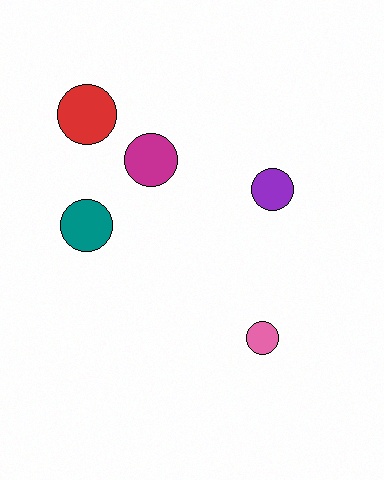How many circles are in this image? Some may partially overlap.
There are 5 circles.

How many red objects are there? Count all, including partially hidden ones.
There is 1 red object.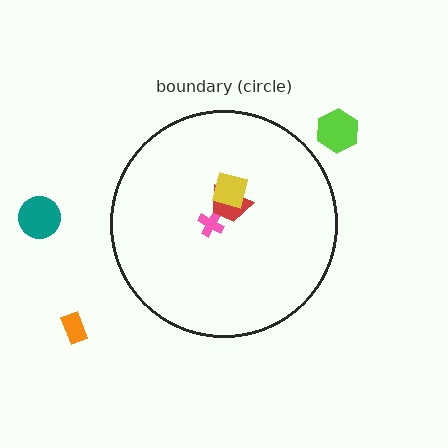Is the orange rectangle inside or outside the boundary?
Outside.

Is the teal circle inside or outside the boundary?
Outside.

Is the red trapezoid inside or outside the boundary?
Inside.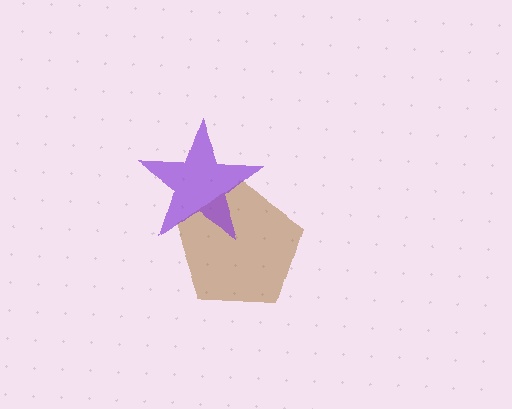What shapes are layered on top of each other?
The layered shapes are: a brown pentagon, a purple star.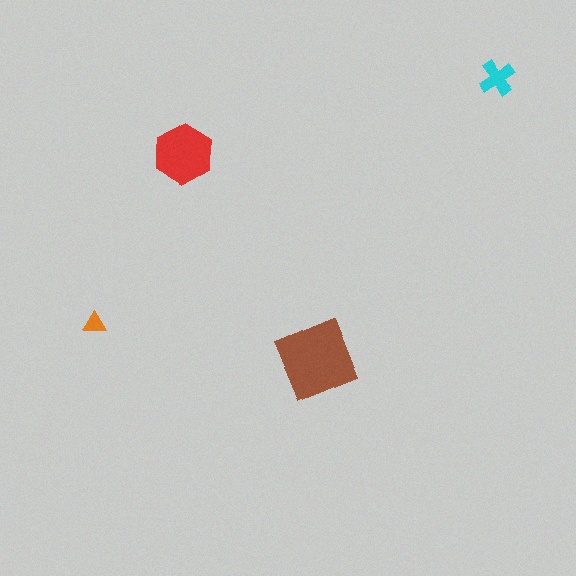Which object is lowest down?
The brown diamond is bottommost.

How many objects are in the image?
There are 4 objects in the image.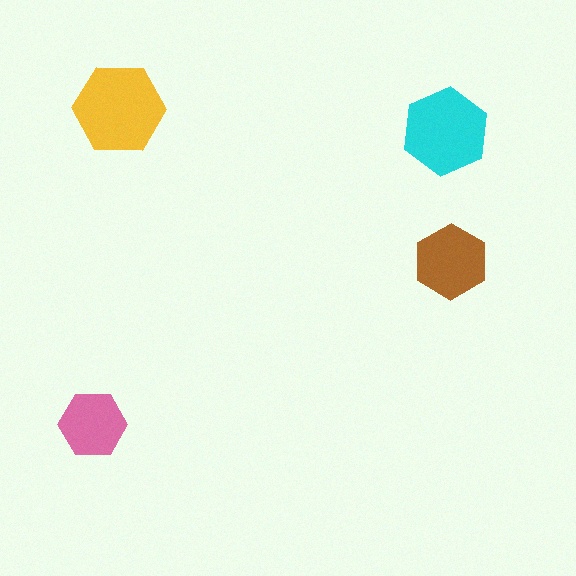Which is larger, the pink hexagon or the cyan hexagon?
The cyan one.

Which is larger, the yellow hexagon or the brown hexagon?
The yellow one.